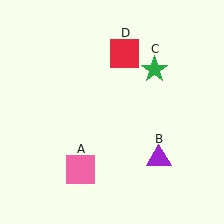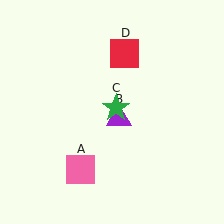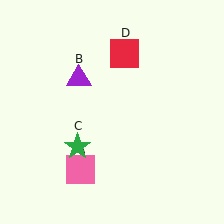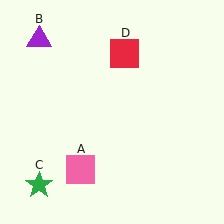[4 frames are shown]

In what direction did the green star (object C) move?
The green star (object C) moved down and to the left.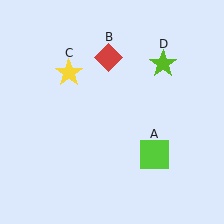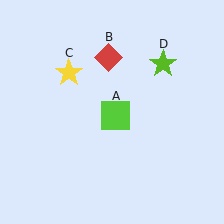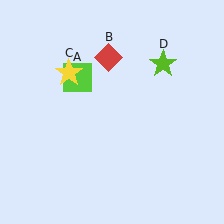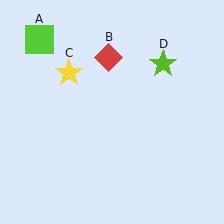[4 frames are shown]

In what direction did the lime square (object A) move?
The lime square (object A) moved up and to the left.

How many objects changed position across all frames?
1 object changed position: lime square (object A).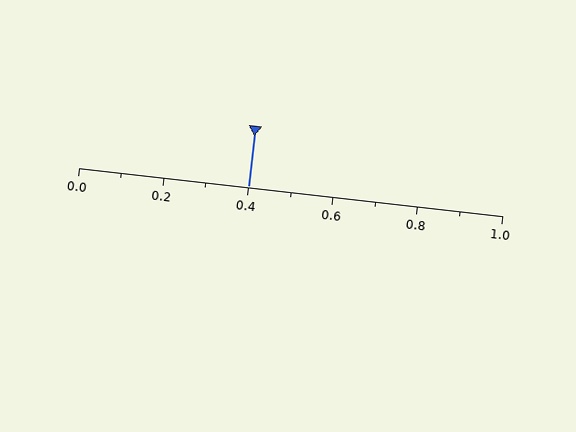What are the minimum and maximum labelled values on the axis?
The axis runs from 0.0 to 1.0.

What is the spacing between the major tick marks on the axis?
The major ticks are spaced 0.2 apart.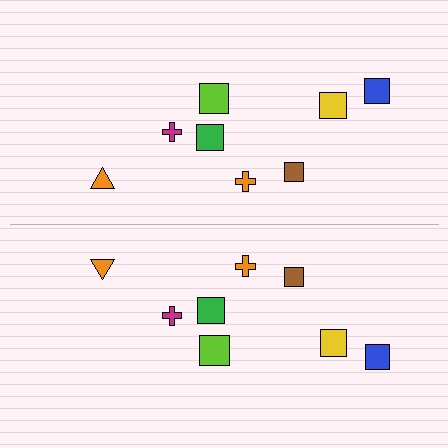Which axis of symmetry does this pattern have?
The pattern has a horizontal axis of symmetry running through the center of the image.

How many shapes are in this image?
There are 16 shapes in this image.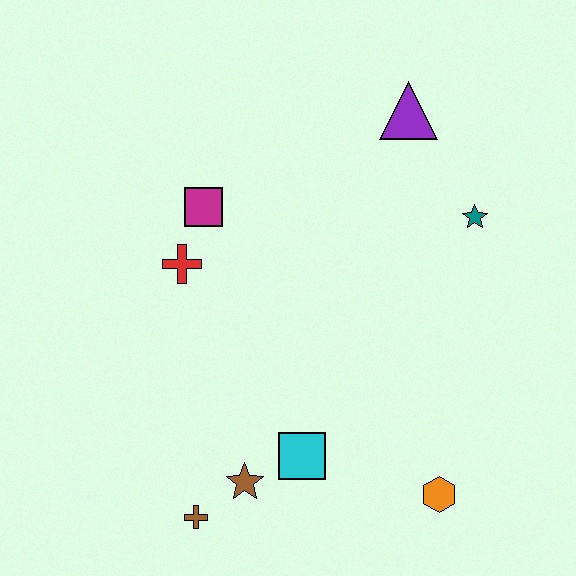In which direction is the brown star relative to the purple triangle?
The brown star is below the purple triangle.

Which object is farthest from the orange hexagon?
The purple triangle is farthest from the orange hexagon.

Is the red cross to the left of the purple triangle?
Yes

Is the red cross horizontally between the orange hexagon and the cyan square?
No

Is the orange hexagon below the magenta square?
Yes